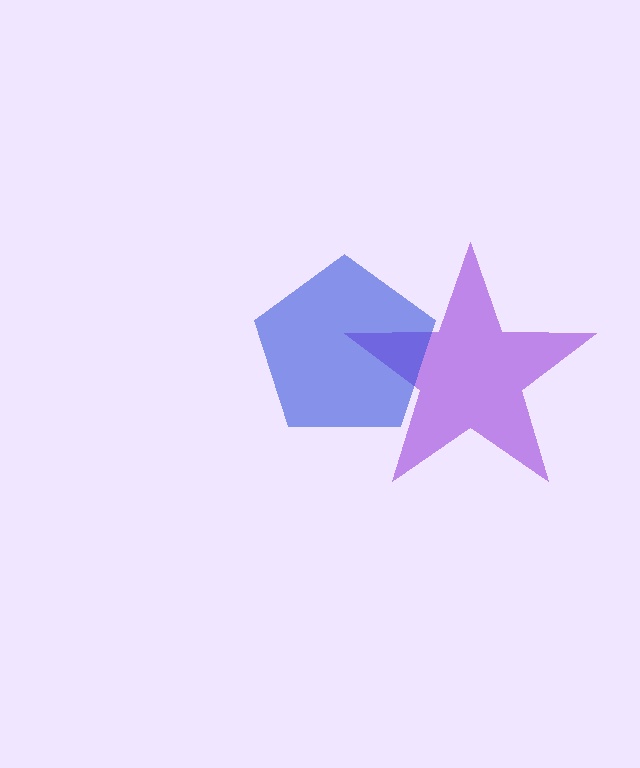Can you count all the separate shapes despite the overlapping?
Yes, there are 2 separate shapes.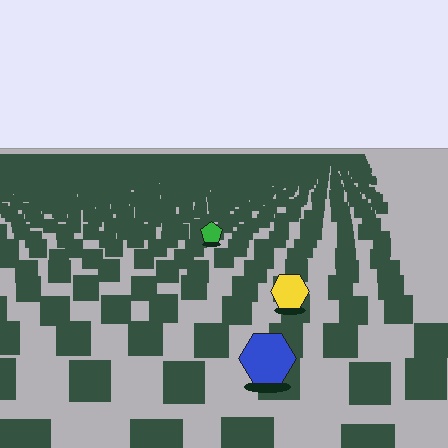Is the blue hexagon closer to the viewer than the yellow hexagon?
Yes. The blue hexagon is closer — you can tell from the texture gradient: the ground texture is coarser near it.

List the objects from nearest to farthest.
From nearest to farthest: the blue hexagon, the yellow hexagon, the green pentagon.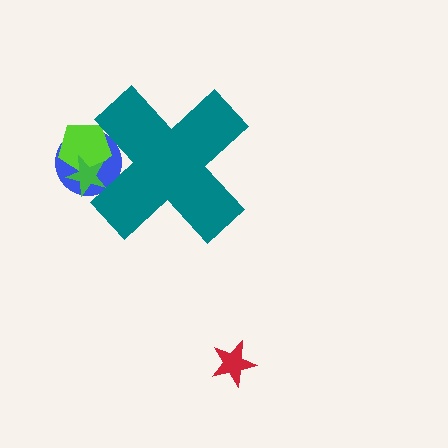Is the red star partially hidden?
No, the red star is fully visible.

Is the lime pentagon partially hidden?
Yes, the lime pentagon is partially hidden behind the teal cross.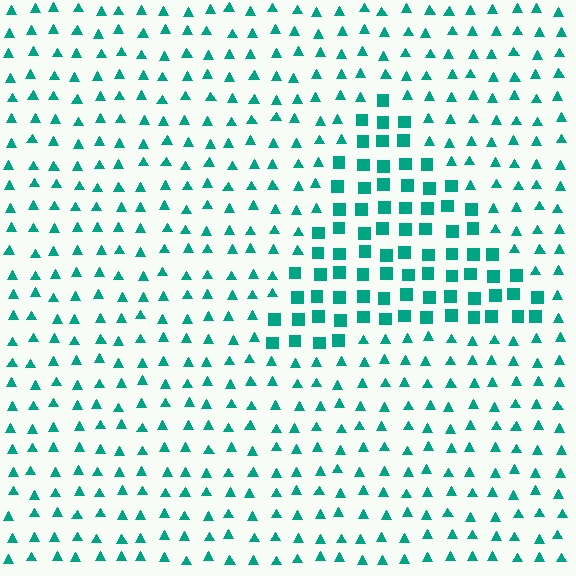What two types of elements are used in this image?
The image uses squares inside the triangle region and triangles outside it.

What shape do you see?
I see a triangle.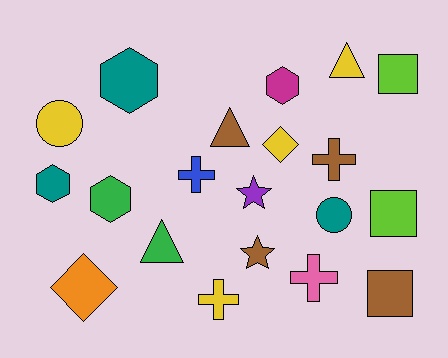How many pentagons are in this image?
There are no pentagons.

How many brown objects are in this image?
There are 4 brown objects.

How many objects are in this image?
There are 20 objects.